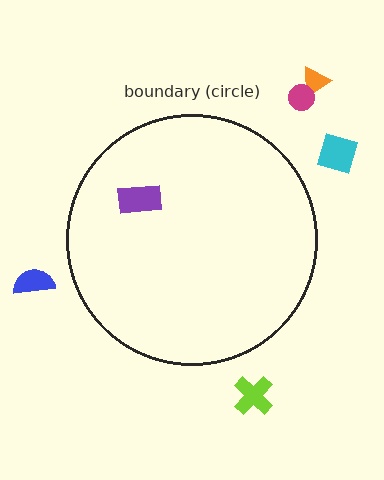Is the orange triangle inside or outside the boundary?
Outside.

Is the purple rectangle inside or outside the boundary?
Inside.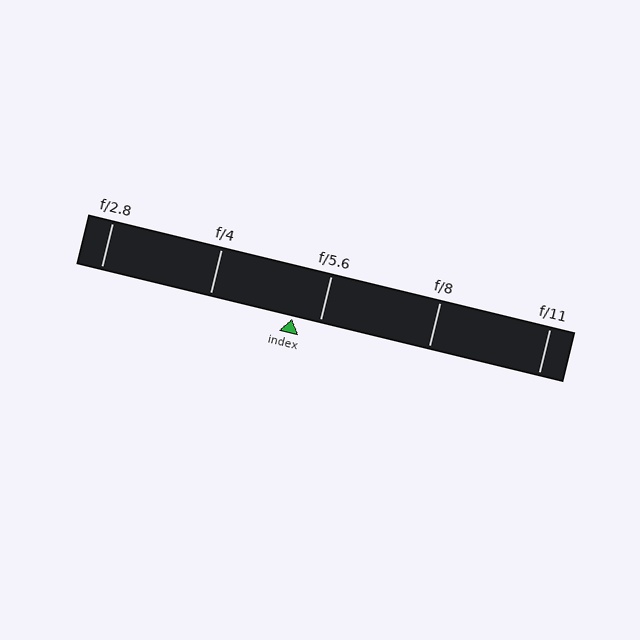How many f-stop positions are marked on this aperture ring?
There are 5 f-stop positions marked.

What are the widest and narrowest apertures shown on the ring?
The widest aperture shown is f/2.8 and the narrowest is f/11.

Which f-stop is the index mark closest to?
The index mark is closest to f/5.6.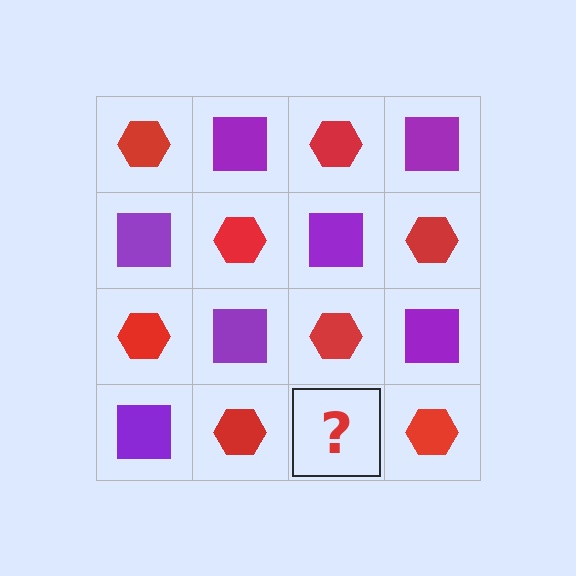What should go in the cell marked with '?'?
The missing cell should contain a purple square.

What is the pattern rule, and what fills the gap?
The rule is that it alternates red hexagon and purple square in a checkerboard pattern. The gap should be filled with a purple square.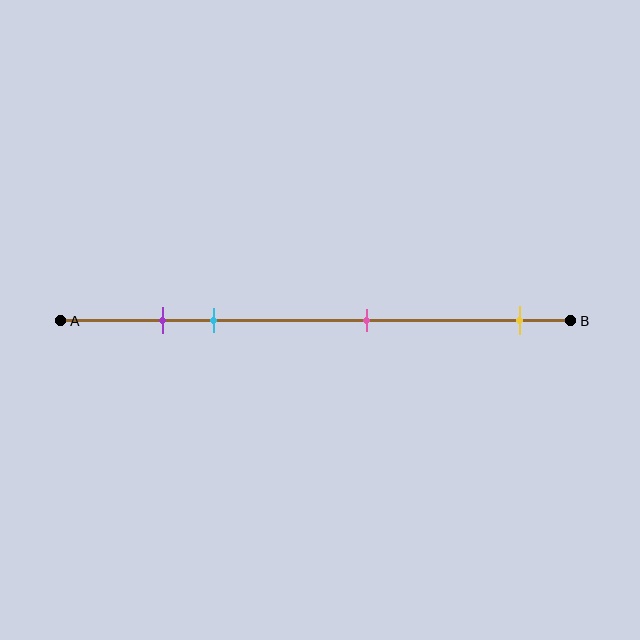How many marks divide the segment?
There are 4 marks dividing the segment.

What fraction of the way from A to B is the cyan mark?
The cyan mark is approximately 30% (0.3) of the way from A to B.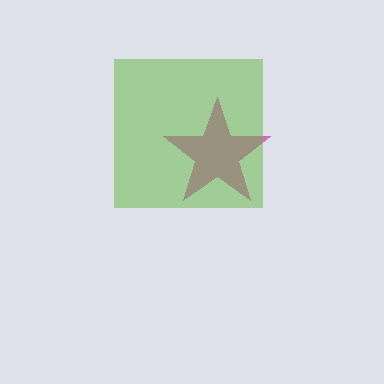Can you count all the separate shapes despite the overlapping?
Yes, there are 2 separate shapes.